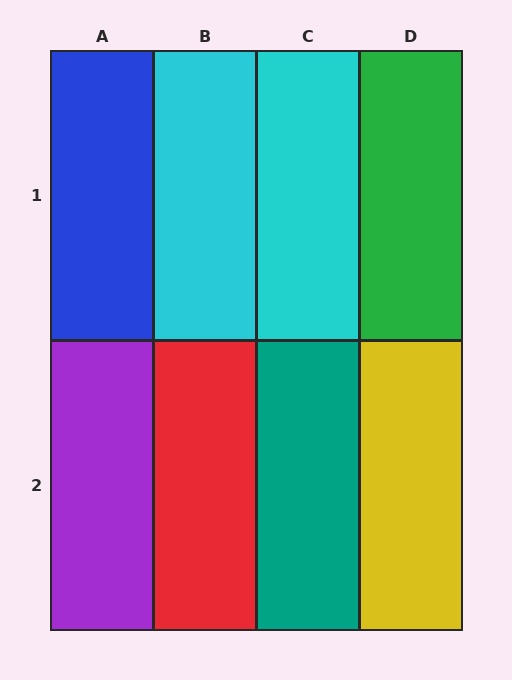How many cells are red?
1 cell is red.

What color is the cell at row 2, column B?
Red.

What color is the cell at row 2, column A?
Purple.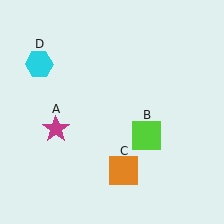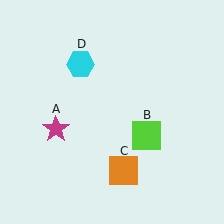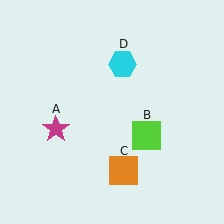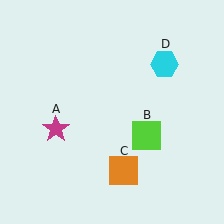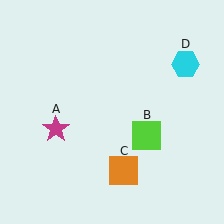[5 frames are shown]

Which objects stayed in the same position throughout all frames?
Magenta star (object A) and lime square (object B) and orange square (object C) remained stationary.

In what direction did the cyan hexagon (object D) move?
The cyan hexagon (object D) moved right.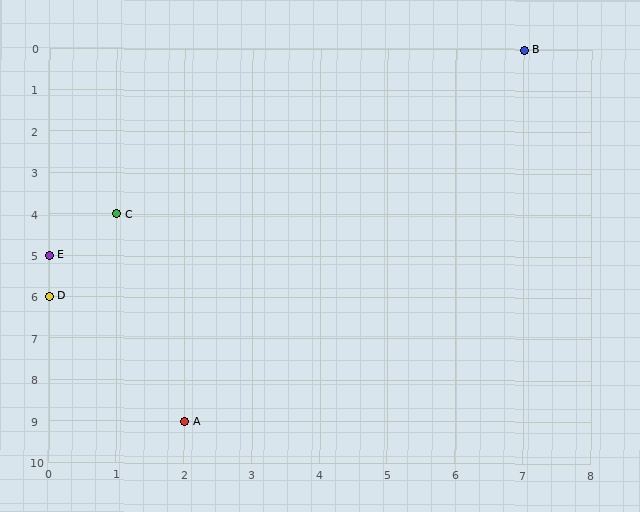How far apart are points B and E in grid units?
Points B and E are 7 columns and 5 rows apart (about 8.6 grid units diagonally).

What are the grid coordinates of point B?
Point B is at grid coordinates (7, 0).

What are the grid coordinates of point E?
Point E is at grid coordinates (0, 5).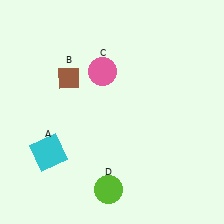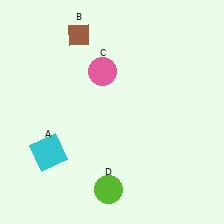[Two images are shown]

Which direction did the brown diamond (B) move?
The brown diamond (B) moved up.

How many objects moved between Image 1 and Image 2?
1 object moved between the two images.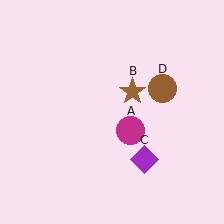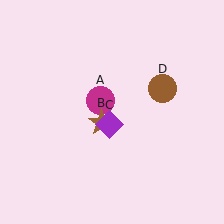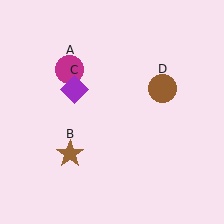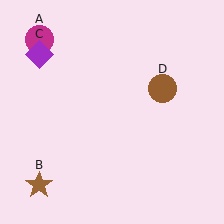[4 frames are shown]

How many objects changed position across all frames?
3 objects changed position: magenta circle (object A), brown star (object B), purple diamond (object C).